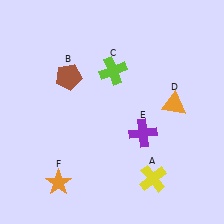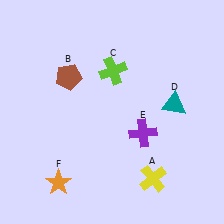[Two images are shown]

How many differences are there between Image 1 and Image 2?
There is 1 difference between the two images.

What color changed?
The triangle (D) changed from orange in Image 1 to teal in Image 2.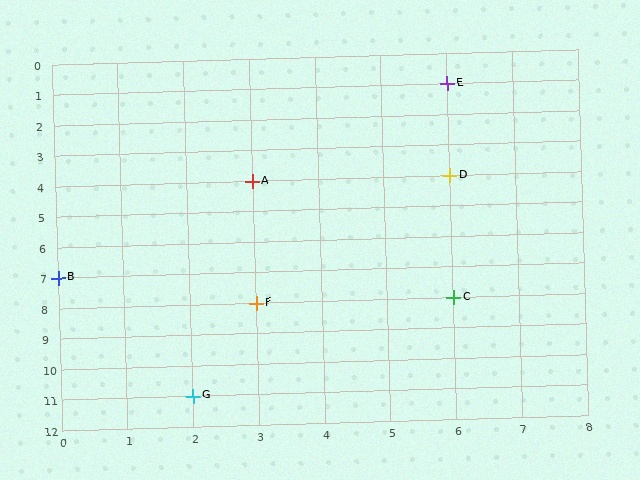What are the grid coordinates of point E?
Point E is at grid coordinates (6, 1).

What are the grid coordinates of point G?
Point G is at grid coordinates (2, 11).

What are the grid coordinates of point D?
Point D is at grid coordinates (6, 4).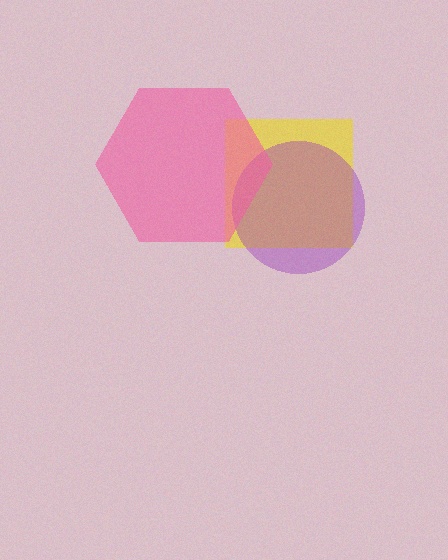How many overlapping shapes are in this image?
There are 3 overlapping shapes in the image.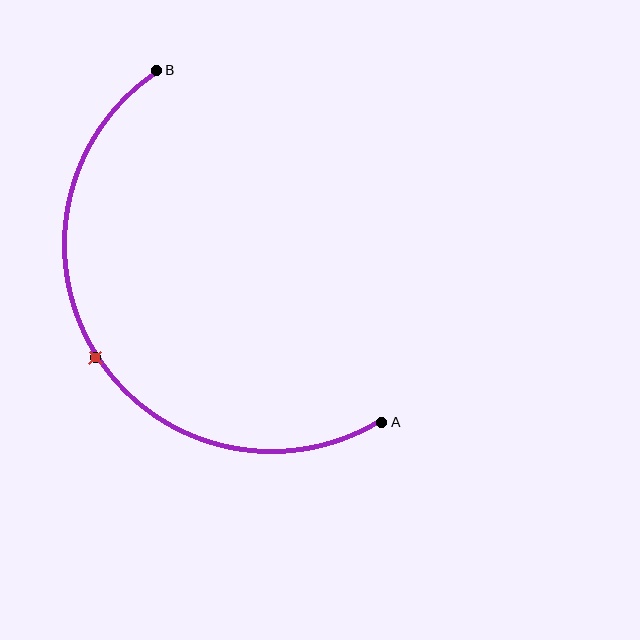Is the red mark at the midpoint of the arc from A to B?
Yes. The red mark lies on the arc at equal arc-length from both A and B — it is the arc midpoint.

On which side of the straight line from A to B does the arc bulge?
The arc bulges to the left of the straight line connecting A and B.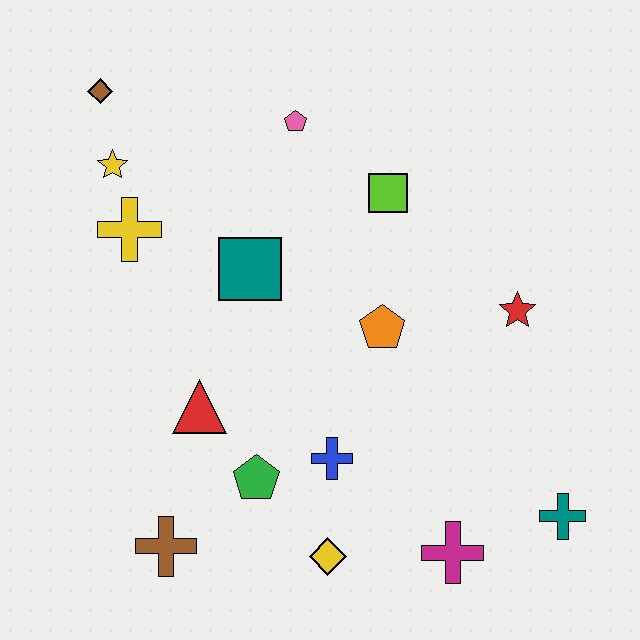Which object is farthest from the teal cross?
The brown diamond is farthest from the teal cross.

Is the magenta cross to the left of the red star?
Yes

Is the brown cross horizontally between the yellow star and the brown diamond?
No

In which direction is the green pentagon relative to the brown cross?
The green pentagon is to the right of the brown cross.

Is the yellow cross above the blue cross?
Yes